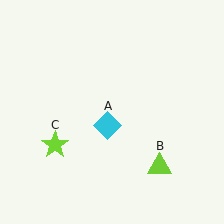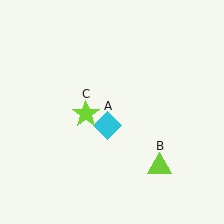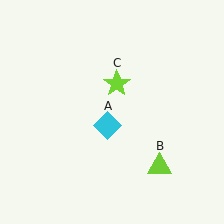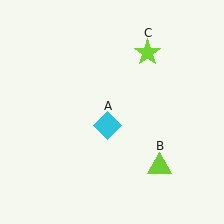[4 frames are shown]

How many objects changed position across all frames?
1 object changed position: lime star (object C).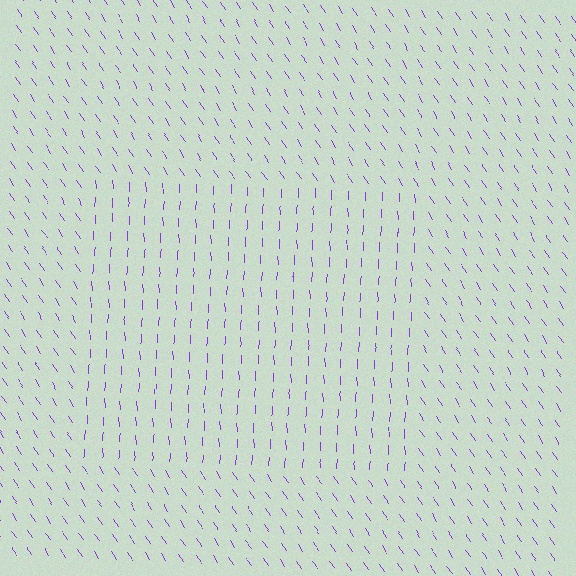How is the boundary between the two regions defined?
The boundary is defined purely by a change in line orientation (approximately 32 degrees difference). All lines are the same color and thickness.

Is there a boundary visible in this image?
Yes, there is a texture boundary formed by a change in line orientation.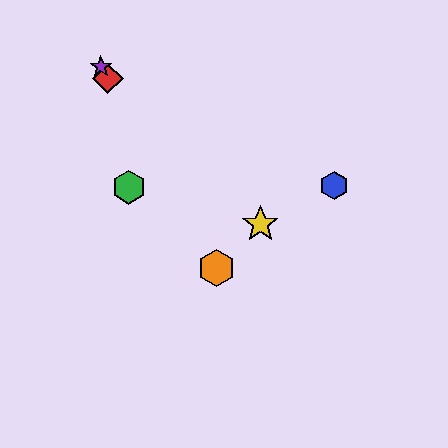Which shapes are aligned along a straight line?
The red diamond, the purple star, the orange hexagon are aligned along a straight line.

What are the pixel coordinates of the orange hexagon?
The orange hexagon is at (216, 268).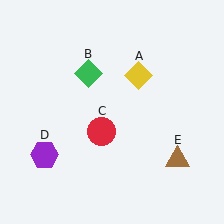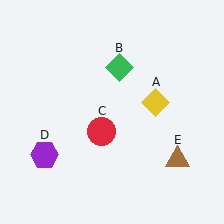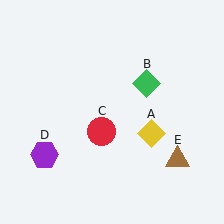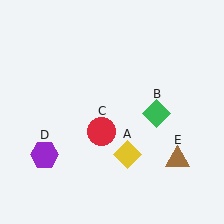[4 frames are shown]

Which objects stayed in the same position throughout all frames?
Red circle (object C) and purple hexagon (object D) and brown triangle (object E) remained stationary.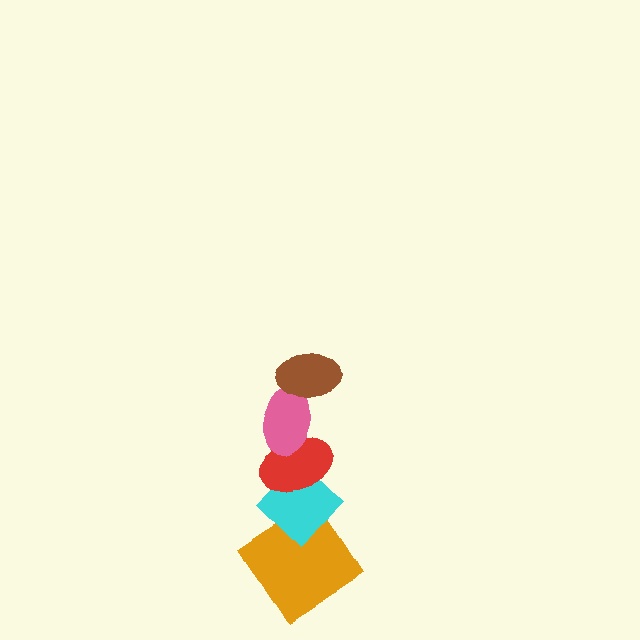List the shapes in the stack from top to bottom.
From top to bottom: the brown ellipse, the pink ellipse, the red ellipse, the cyan diamond, the orange diamond.